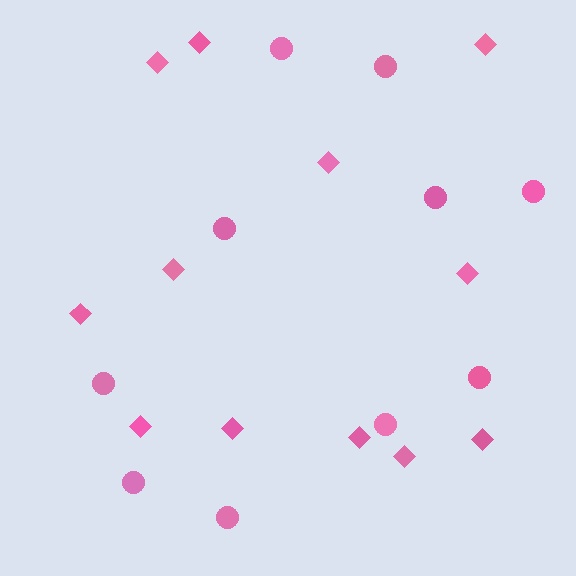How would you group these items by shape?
There are 2 groups: one group of circles (10) and one group of diamonds (12).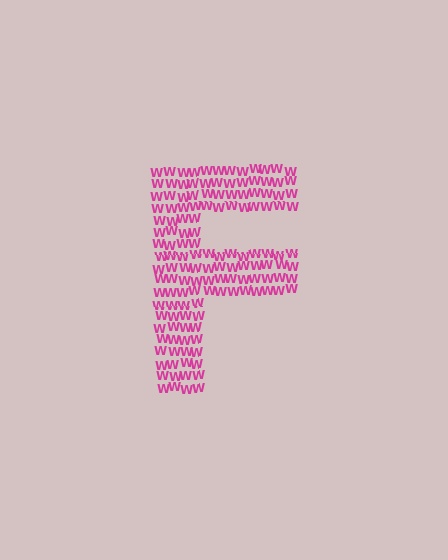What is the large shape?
The large shape is the letter F.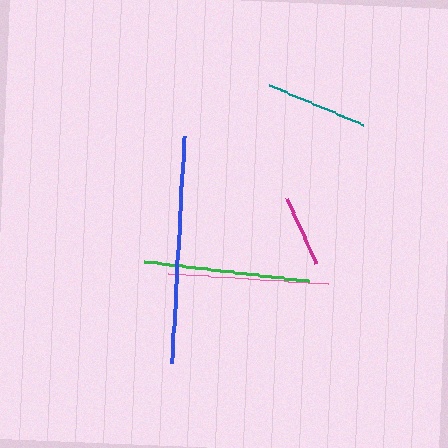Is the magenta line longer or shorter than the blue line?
The blue line is longer than the magenta line.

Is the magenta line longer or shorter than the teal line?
The teal line is longer than the magenta line.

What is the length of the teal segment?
The teal segment is approximately 103 pixels long.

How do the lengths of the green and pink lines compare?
The green and pink lines are approximately the same length.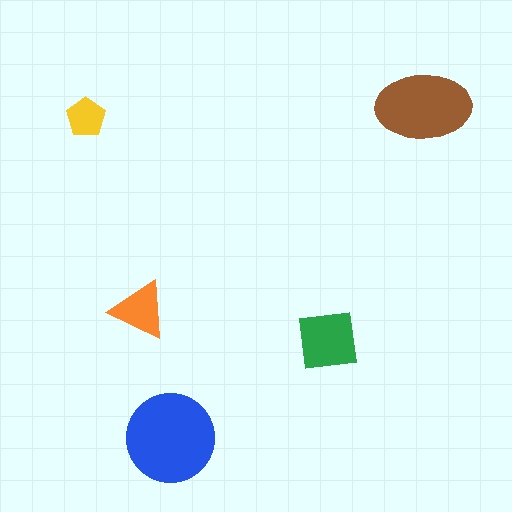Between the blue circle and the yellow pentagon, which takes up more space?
The blue circle.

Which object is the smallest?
The yellow pentagon.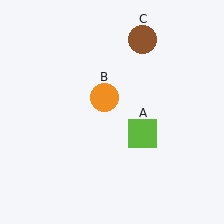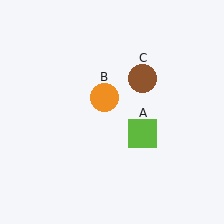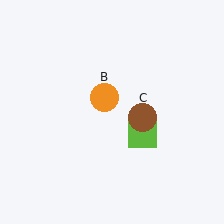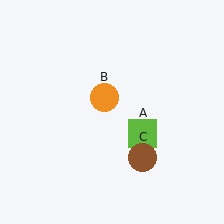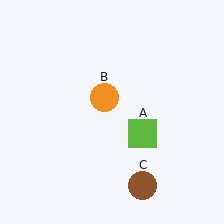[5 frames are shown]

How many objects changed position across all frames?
1 object changed position: brown circle (object C).